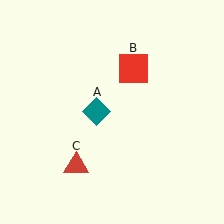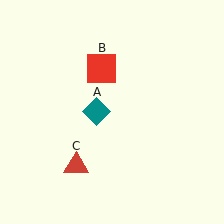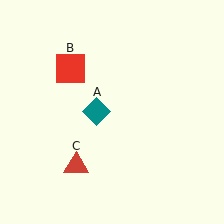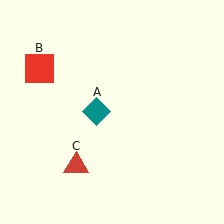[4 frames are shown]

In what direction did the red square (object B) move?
The red square (object B) moved left.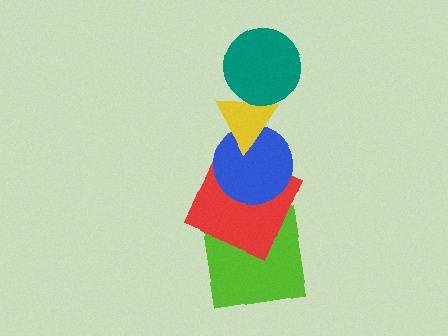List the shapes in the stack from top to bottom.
From top to bottom: the teal circle, the yellow triangle, the blue circle, the red square, the lime square.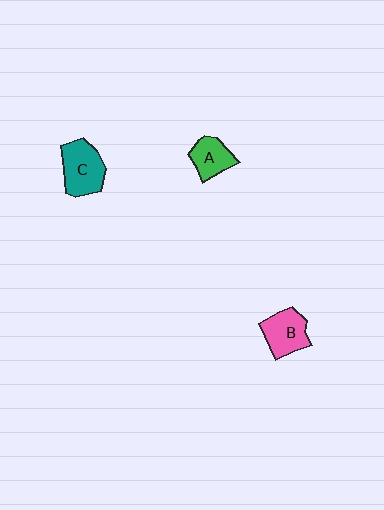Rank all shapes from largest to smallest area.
From largest to smallest: C (teal), B (pink), A (green).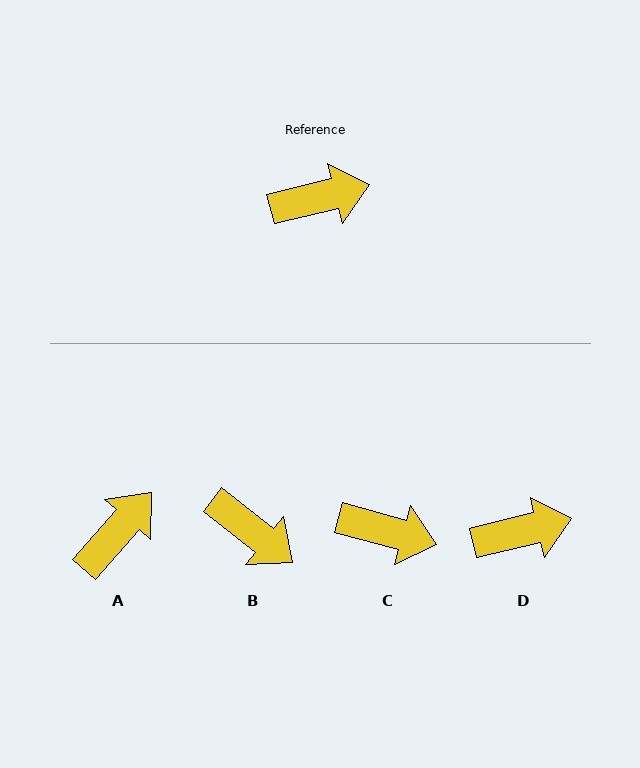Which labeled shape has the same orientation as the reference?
D.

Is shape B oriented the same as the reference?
No, it is off by about 52 degrees.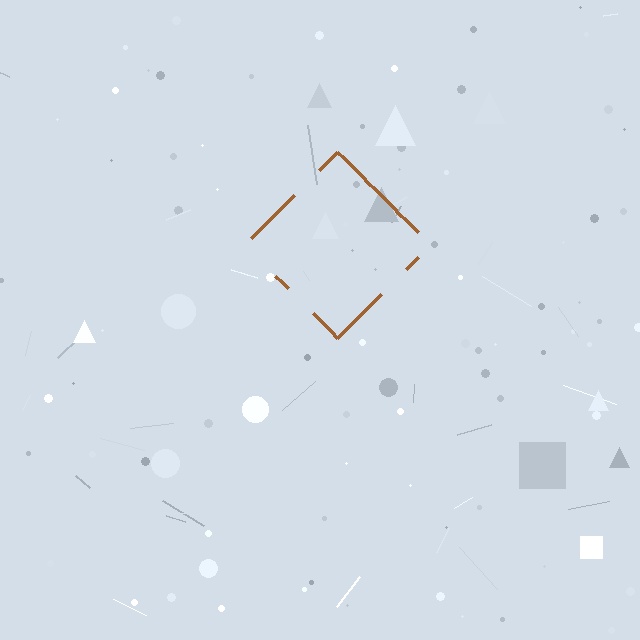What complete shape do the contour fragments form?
The contour fragments form a diamond.